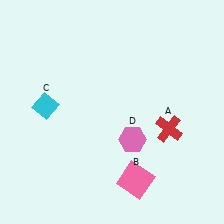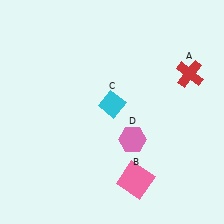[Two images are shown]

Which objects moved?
The objects that moved are: the red cross (A), the cyan diamond (C).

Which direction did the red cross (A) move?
The red cross (A) moved up.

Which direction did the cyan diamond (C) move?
The cyan diamond (C) moved right.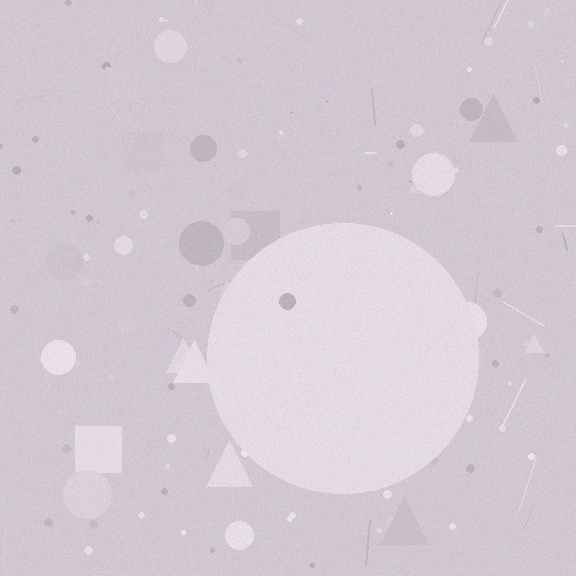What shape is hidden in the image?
A circle is hidden in the image.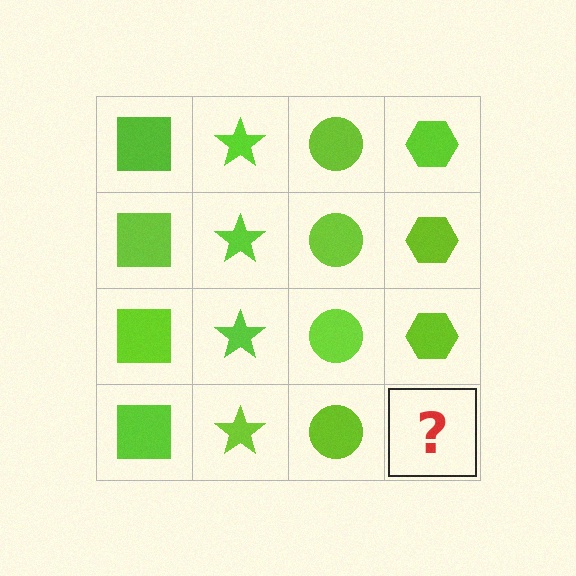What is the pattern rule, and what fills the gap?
The rule is that each column has a consistent shape. The gap should be filled with a lime hexagon.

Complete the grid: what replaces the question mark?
The question mark should be replaced with a lime hexagon.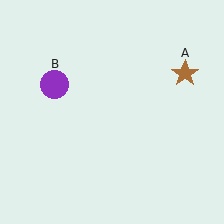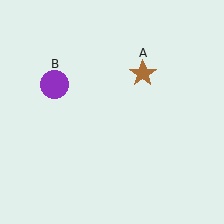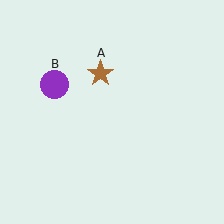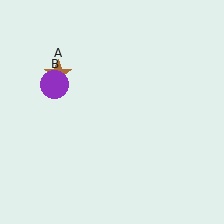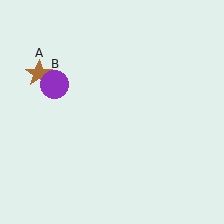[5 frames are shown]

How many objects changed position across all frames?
1 object changed position: brown star (object A).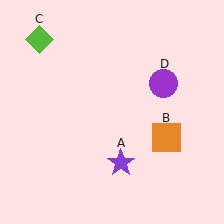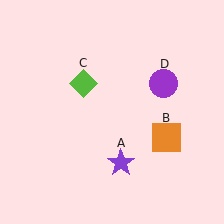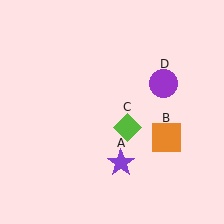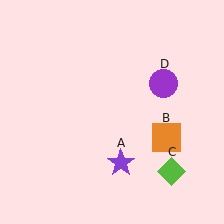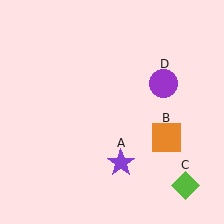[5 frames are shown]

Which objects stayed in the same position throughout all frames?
Purple star (object A) and orange square (object B) and purple circle (object D) remained stationary.